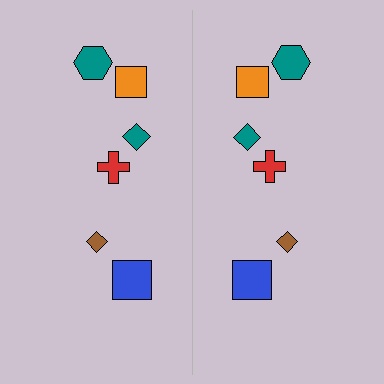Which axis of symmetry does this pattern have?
The pattern has a vertical axis of symmetry running through the center of the image.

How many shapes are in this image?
There are 12 shapes in this image.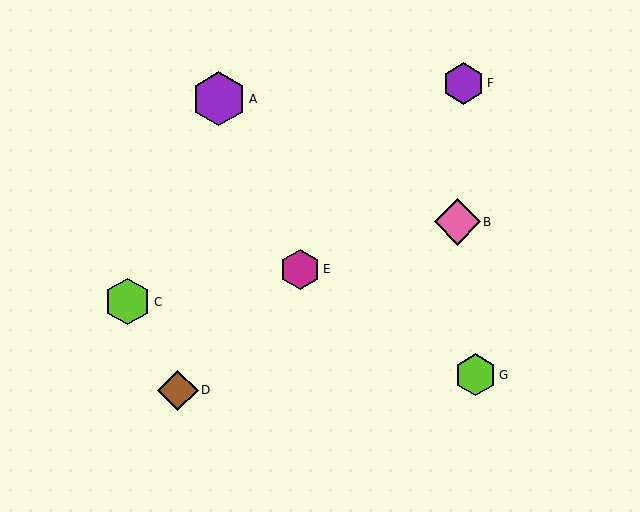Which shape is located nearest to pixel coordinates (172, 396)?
The brown diamond (labeled D) at (178, 390) is nearest to that location.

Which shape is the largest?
The purple hexagon (labeled A) is the largest.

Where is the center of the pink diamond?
The center of the pink diamond is at (457, 222).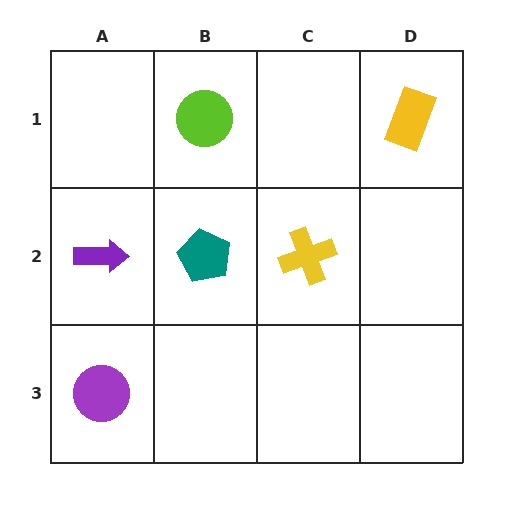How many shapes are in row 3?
1 shape.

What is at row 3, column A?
A purple circle.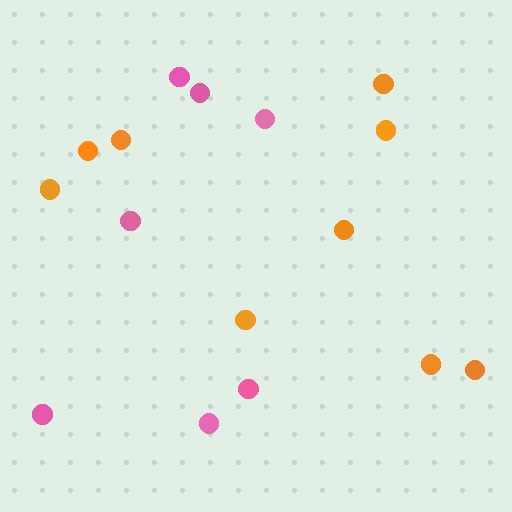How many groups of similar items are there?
There are 2 groups: one group of orange circles (9) and one group of pink circles (7).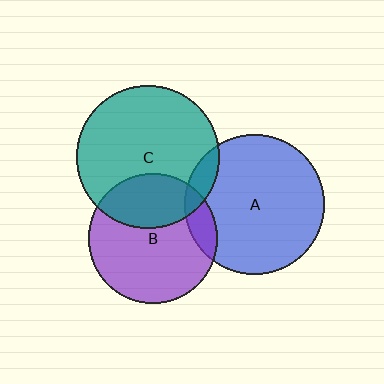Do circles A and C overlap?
Yes.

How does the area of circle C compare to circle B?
Approximately 1.2 times.